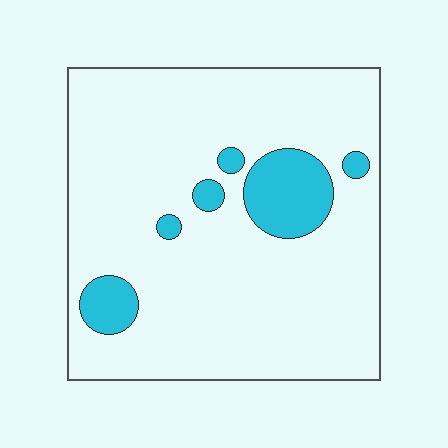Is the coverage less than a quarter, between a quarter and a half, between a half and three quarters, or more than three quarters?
Less than a quarter.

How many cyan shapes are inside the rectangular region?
6.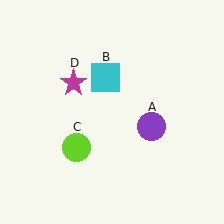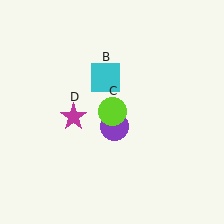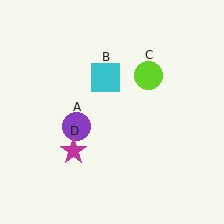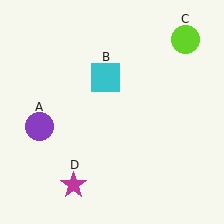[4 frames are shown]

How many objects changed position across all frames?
3 objects changed position: purple circle (object A), lime circle (object C), magenta star (object D).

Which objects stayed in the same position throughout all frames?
Cyan square (object B) remained stationary.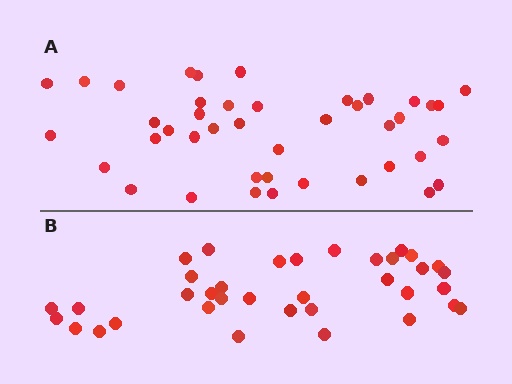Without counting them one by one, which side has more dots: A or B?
Region A (the top region) has more dots.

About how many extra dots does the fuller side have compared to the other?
Region A has about 6 more dots than region B.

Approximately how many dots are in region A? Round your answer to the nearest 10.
About 40 dots. (The exact count is 42, which rounds to 40.)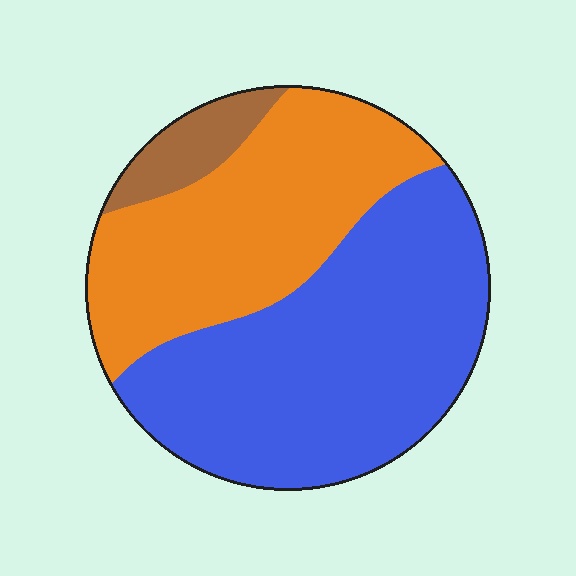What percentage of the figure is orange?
Orange covers 39% of the figure.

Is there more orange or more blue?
Blue.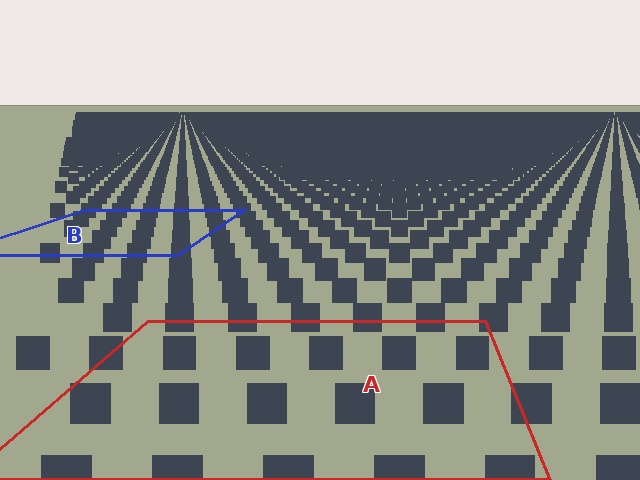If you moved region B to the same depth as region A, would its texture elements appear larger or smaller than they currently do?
They would appear larger. At a closer depth, the same texture elements are projected at a bigger on-screen size.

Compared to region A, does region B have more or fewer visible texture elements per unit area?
Region B has more texture elements per unit area — they are packed more densely because it is farther away.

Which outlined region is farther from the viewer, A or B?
Region B is farther from the viewer — the texture elements inside it appear smaller and more densely packed.